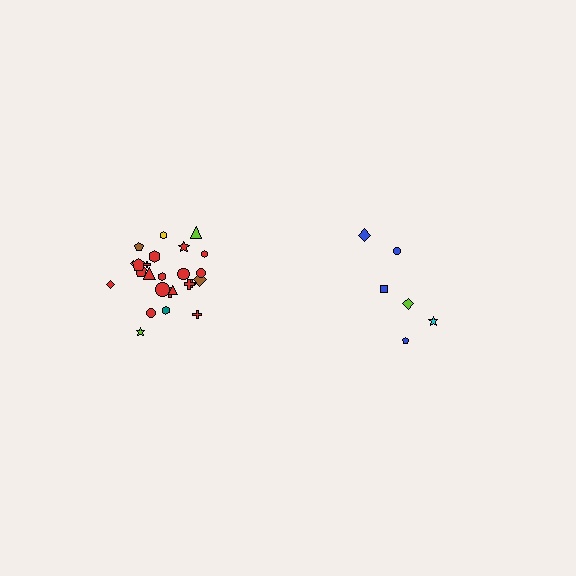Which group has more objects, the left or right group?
The left group.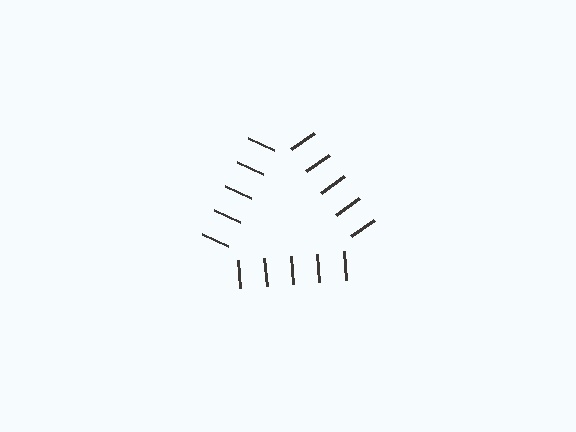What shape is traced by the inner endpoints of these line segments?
An illusory triangle — the line segments terminate on its edges but no continuous stroke is drawn.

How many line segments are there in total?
15 — 5 along each of the 3 edges.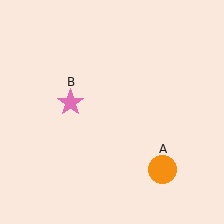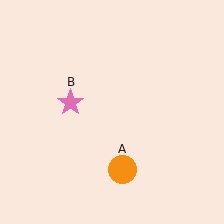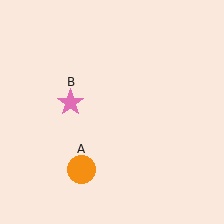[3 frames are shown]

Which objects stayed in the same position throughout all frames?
Pink star (object B) remained stationary.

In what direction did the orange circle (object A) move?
The orange circle (object A) moved left.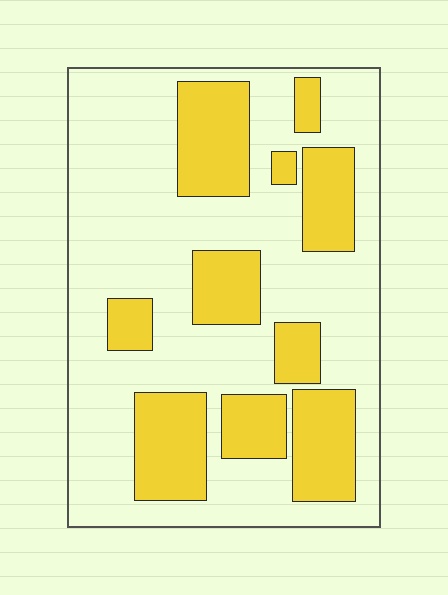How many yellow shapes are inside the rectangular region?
10.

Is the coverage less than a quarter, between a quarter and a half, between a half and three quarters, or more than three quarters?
Between a quarter and a half.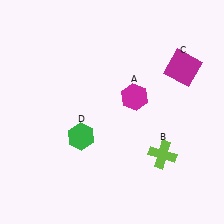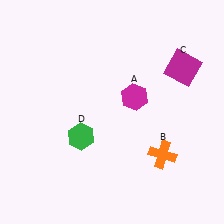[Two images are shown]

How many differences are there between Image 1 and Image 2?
There is 1 difference between the two images.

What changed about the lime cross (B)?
In Image 1, B is lime. In Image 2, it changed to orange.